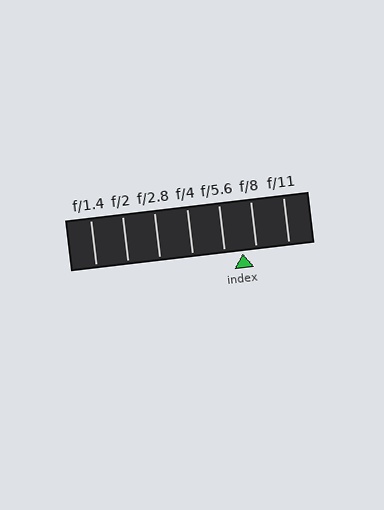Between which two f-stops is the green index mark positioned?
The index mark is between f/5.6 and f/8.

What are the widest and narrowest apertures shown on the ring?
The widest aperture shown is f/1.4 and the narrowest is f/11.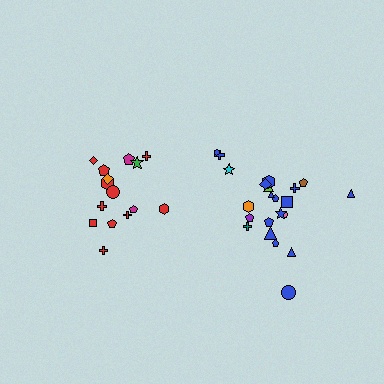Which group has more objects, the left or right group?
The right group.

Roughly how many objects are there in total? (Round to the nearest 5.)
Roughly 35 objects in total.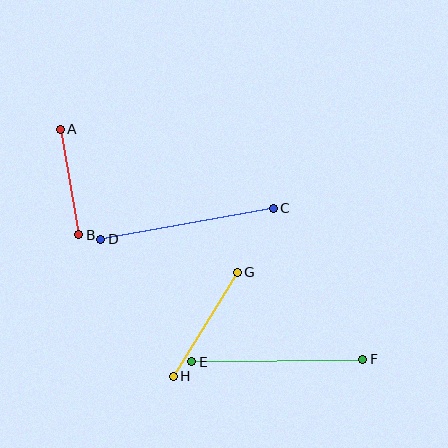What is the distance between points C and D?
The distance is approximately 175 pixels.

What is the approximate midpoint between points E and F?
The midpoint is at approximately (277, 361) pixels.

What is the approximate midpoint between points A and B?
The midpoint is at approximately (70, 182) pixels.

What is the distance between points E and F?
The distance is approximately 171 pixels.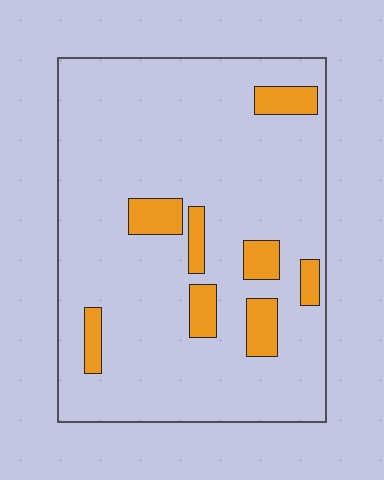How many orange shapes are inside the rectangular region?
8.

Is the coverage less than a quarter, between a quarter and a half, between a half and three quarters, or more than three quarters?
Less than a quarter.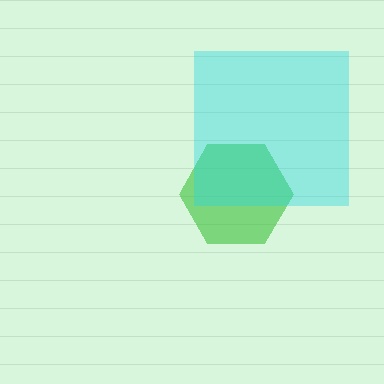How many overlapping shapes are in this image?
There are 2 overlapping shapes in the image.